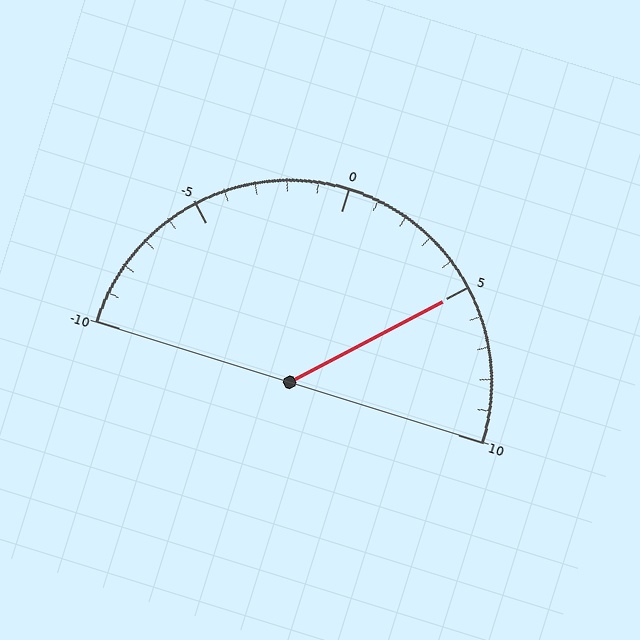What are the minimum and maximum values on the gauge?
The gauge ranges from -10 to 10.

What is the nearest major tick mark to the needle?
The nearest major tick mark is 5.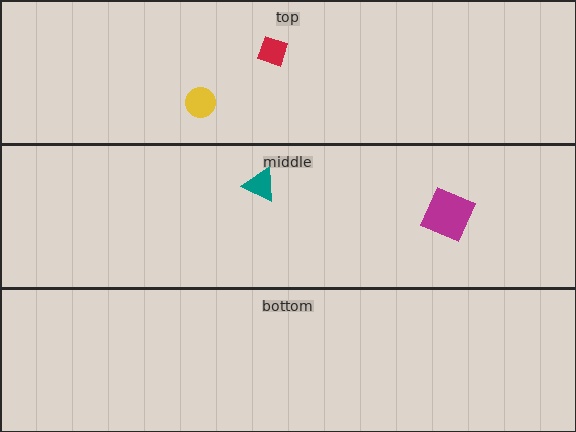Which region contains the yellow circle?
The top region.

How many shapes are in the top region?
2.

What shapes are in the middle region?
The magenta square, the teal triangle.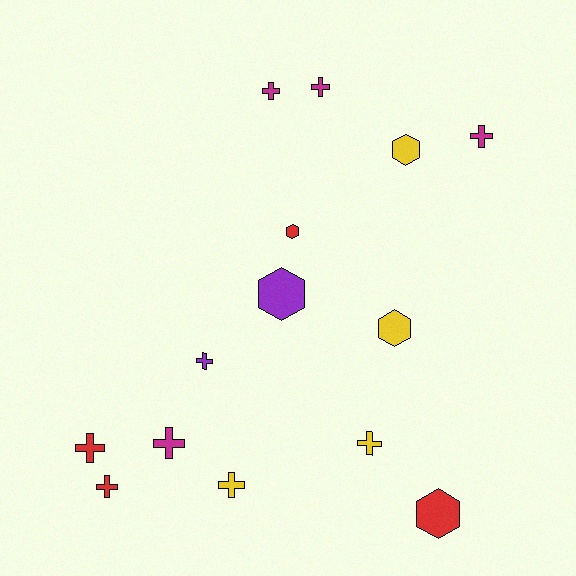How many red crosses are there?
There are 2 red crosses.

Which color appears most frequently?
Red, with 4 objects.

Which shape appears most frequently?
Cross, with 9 objects.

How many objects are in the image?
There are 14 objects.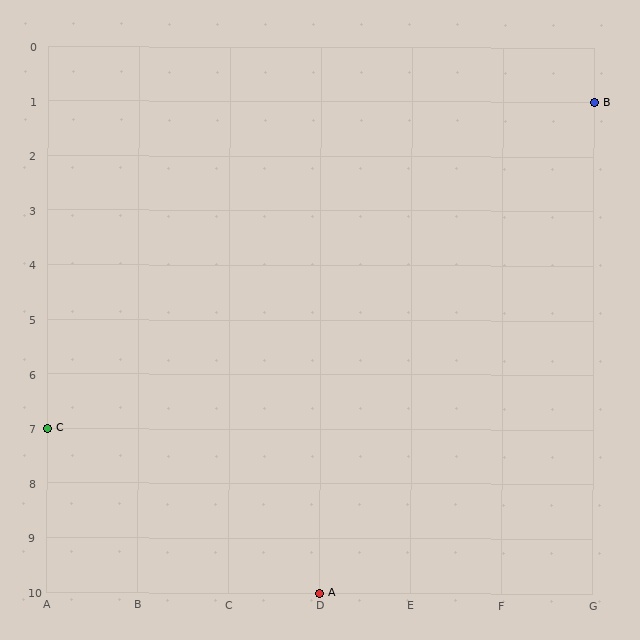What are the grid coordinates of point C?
Point C is at grid coordinates (A, 7).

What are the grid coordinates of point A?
Point A is at grid coordinates (D, 10).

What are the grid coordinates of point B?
Point B is at grid coordinates (G, 1).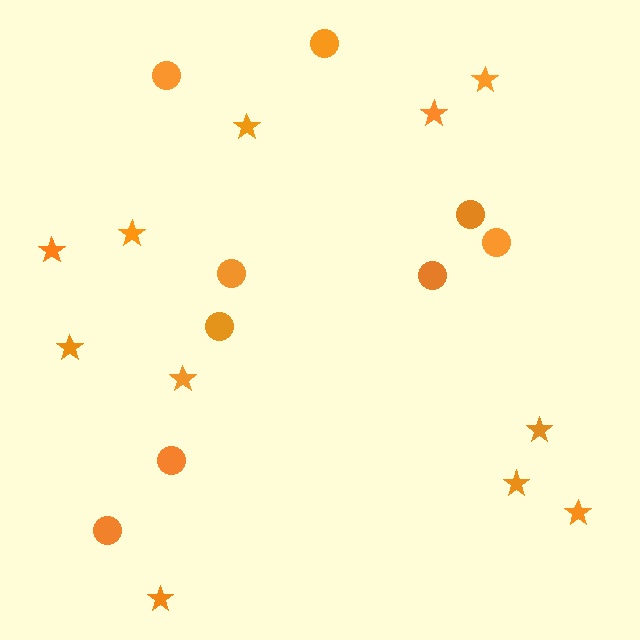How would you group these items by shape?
There are 2 groups: one group of circles (9) and one group of stars (11).